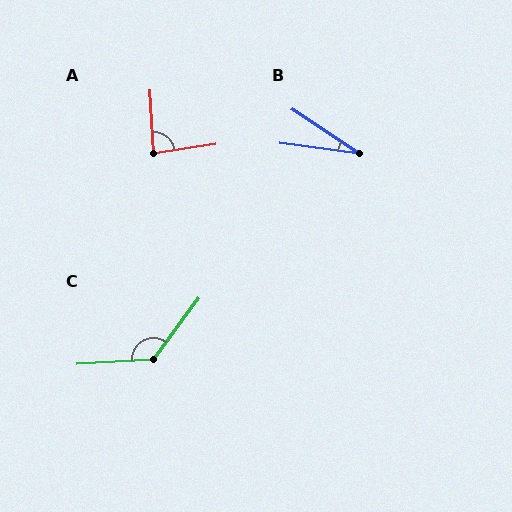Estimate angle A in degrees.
Approximately 84 degrees.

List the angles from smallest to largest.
B (26°), A (84°), C (130°).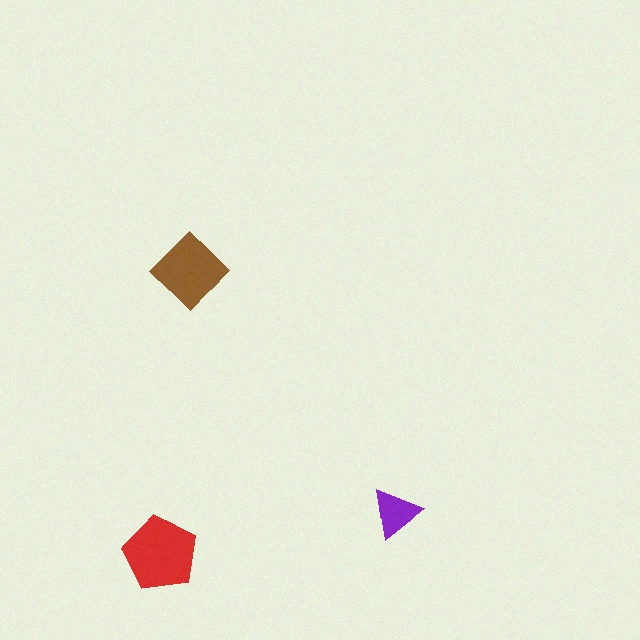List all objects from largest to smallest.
The red pentagon, the brown diamond, the purple triangle.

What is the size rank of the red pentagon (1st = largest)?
1st.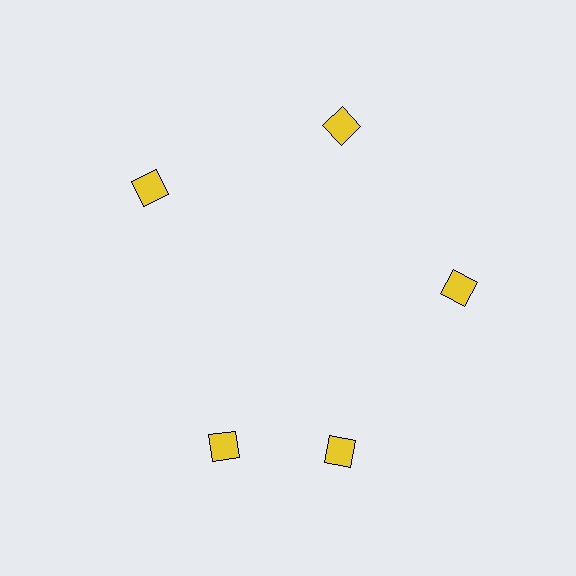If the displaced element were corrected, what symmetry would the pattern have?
It would have 5-fold rotational symmetry — the pattern would map onto itself every 72 degrees.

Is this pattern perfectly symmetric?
No. The 5 yellow diamonds are arranged in a ring, but one element near the 8 o'clock position is rotated out of alignment along the ring, breaking the 5-fold rotational symmetry.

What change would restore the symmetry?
The symmetry would be restored by rotating it back into even spacing with its neighbors so that all 5 diamonds sit at equal angles and equal distance from the center.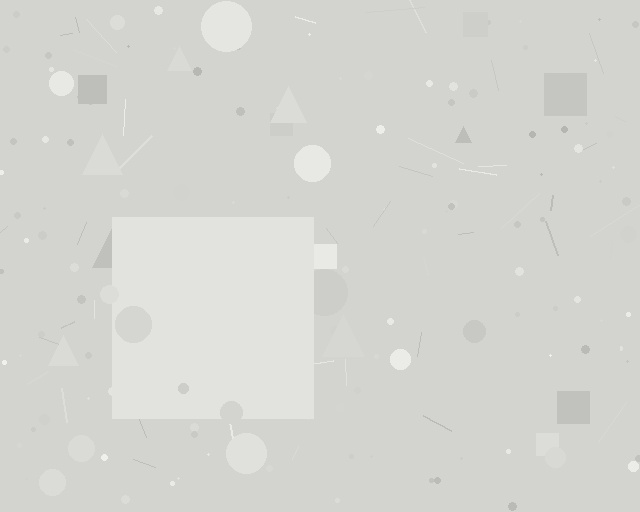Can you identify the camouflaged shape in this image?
The camouflaged shape is a square.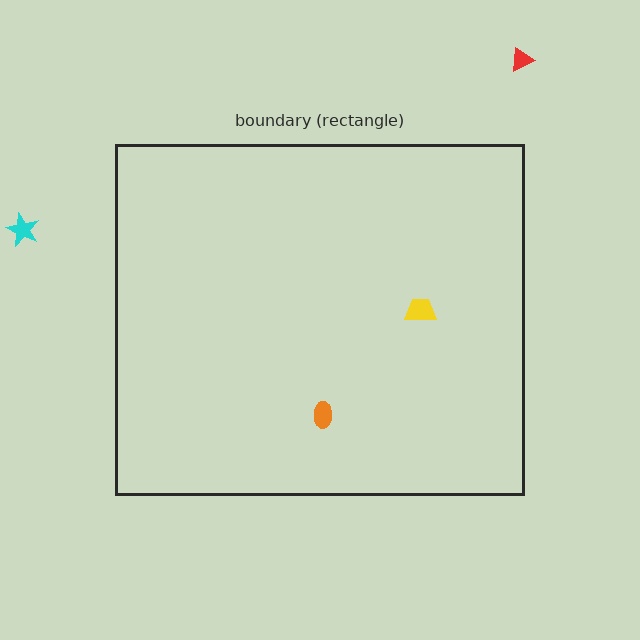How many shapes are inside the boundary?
2 inside, 2 outside.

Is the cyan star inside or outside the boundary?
Outside.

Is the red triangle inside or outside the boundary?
Outside.